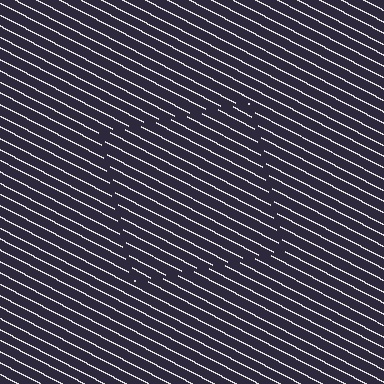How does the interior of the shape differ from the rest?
The interior of the shape contains the same grating, shifted by half a period — the contour is defined by the phase discontinuity where line-ends from the inner and outer gratings abut.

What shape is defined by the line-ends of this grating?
An illusory square. The interior of the shape contains the same grating, shifted by half a period — the contour is defined by the phase discontinuity where line-ends from the inner and outer gratings abut.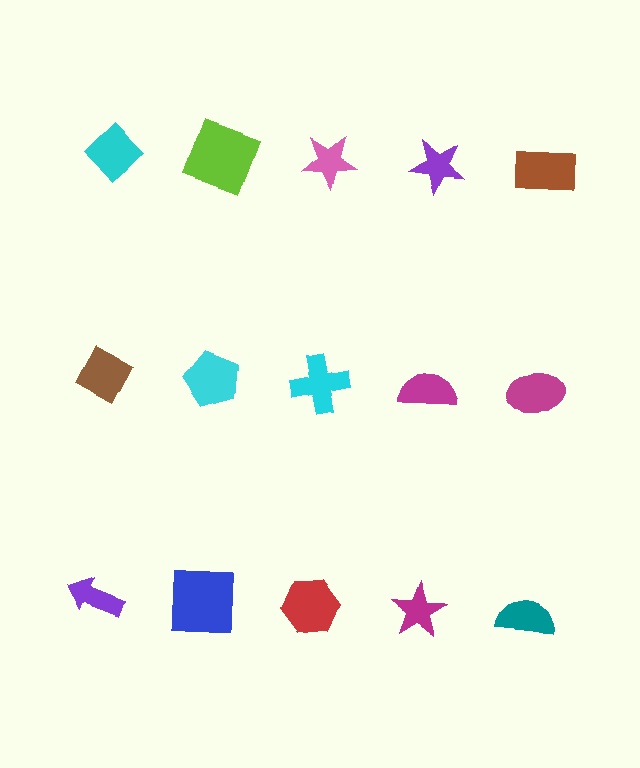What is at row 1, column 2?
A lime square.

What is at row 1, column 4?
A purple star.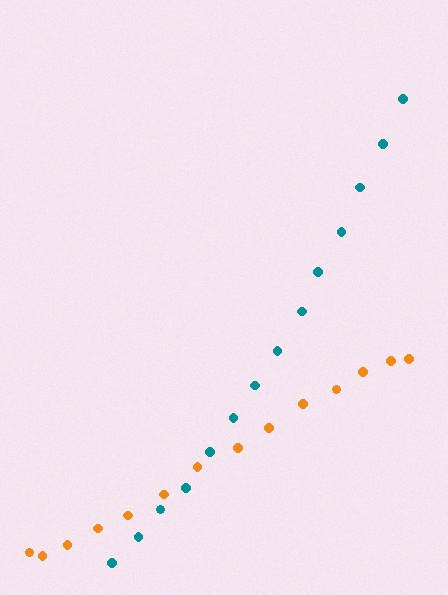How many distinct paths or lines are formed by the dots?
There are 2 distinct paths.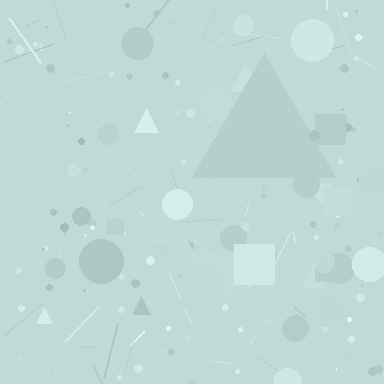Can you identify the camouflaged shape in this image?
The camouflaged shape is a triangle.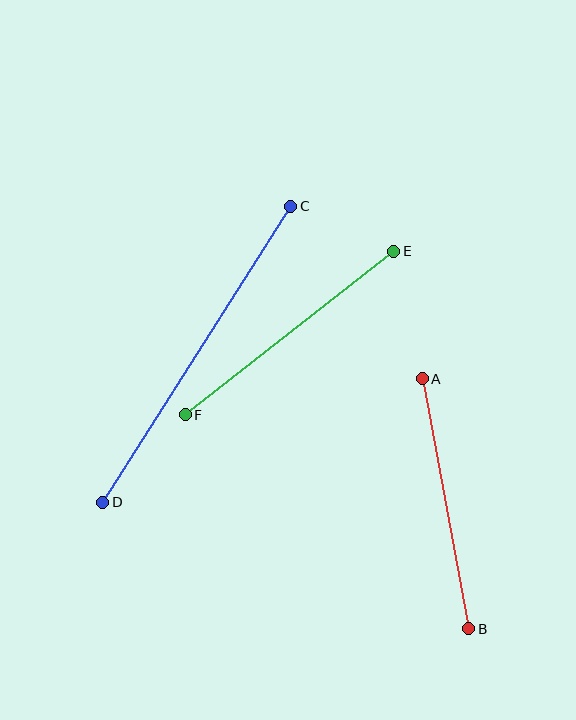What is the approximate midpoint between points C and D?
The midpoint is at approximately (197, 354) pixels.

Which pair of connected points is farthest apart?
Points C and D are farthest apart.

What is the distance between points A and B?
The distance is approximately 254 pixels.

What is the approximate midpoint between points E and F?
The midpoint is at approximately (289, 333) pixels.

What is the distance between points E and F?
The distance is approximately 265 pixels.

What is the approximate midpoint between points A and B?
The midpoint is at approximately (445, 504) pixels.